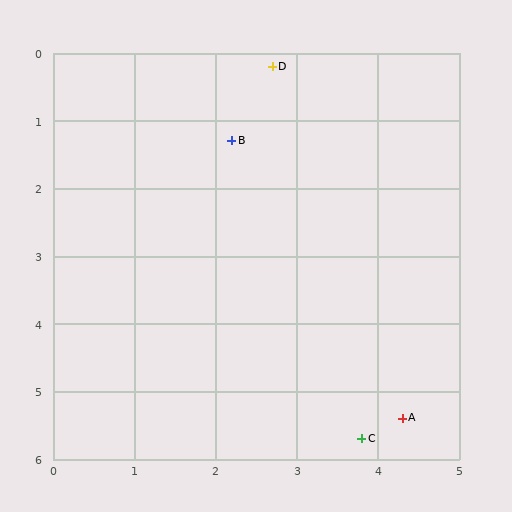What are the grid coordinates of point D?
Point D is at approximately (2.7, 0.2).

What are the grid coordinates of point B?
Point B is at approximately (2.2, 1.3).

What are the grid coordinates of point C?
Point C is at approximately (3.8, 5.7).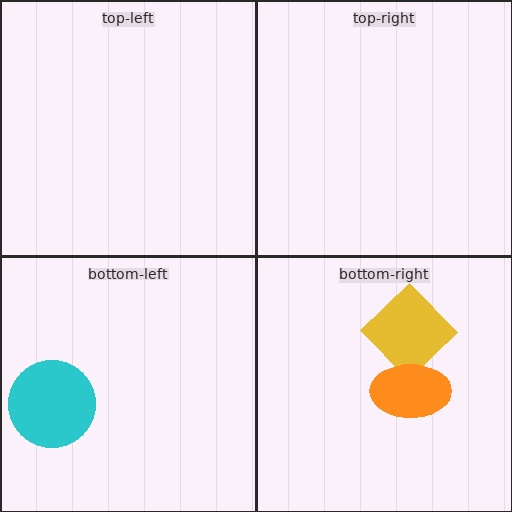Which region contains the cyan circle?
The bottom-left region.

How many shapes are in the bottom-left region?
1.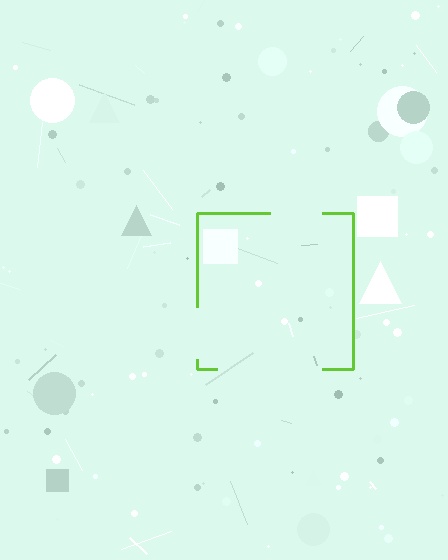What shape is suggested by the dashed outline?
The dashed outline suggests a square.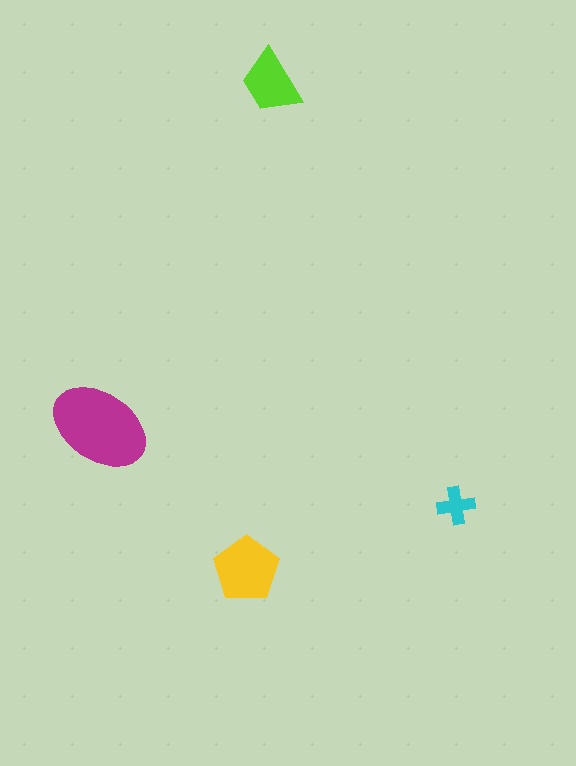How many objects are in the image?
There are 4 objects in the image.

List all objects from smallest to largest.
The cyan cross, the lime trapezoid, the yellow pentagon, the magenta ellipse.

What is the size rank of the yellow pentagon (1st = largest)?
2nd.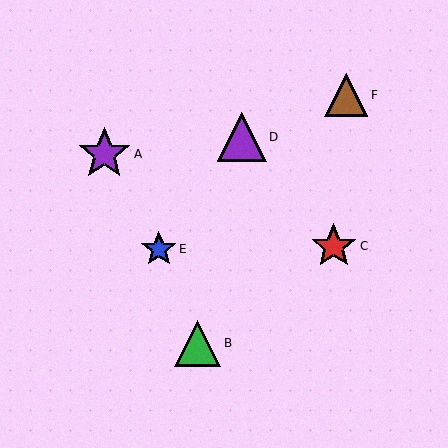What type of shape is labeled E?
Shape E is a blue star.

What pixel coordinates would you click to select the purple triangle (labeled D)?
Click at (242, 137) to select the purple triangle D.